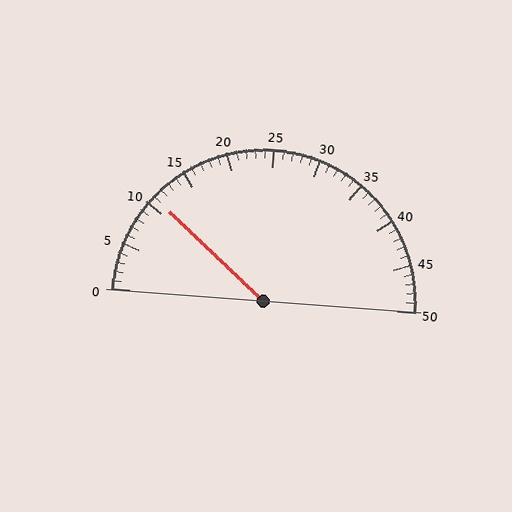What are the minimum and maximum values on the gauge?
The gauge ranges from 0 to 50.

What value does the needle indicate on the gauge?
The needle indicates approximately 11.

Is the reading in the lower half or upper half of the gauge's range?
The reading is in the lower half of the range (0 to 50).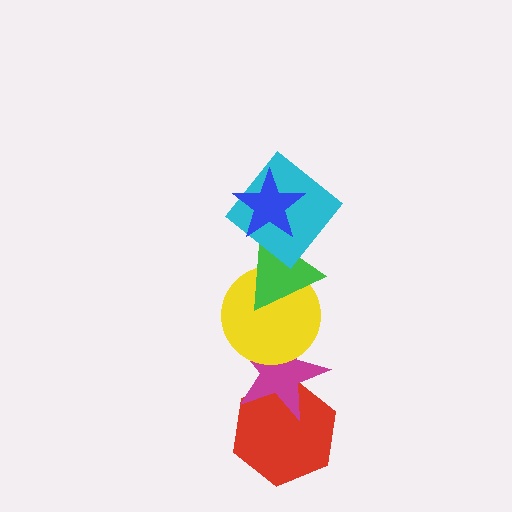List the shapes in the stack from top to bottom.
From top to bottom: the blue star, the cyan diamond, the green triangle, the yellow circle, the magenta star, the red hexagon.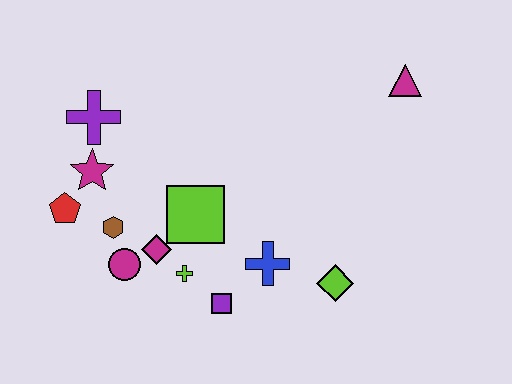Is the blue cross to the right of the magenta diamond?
Yes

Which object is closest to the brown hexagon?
The magenta circle is closest to the brown hexagon.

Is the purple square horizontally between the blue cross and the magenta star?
Yes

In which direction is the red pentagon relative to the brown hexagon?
The red pentagon is to the left of the brown hexagon.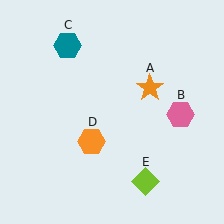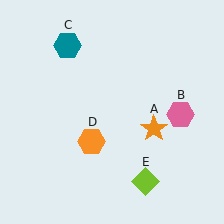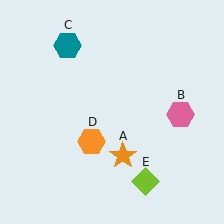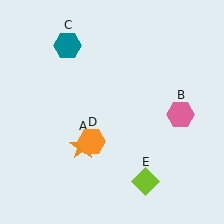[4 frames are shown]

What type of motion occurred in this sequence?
The orange star (object A) rotated clockwise around the center of the scene.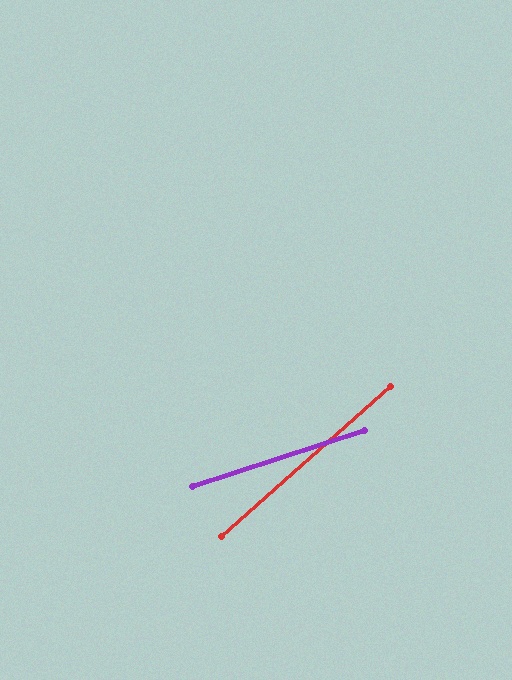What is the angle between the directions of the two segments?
Approximately 24 degrees.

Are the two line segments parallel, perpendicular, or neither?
Neither parallel nor perpendicular — they differ by about 24°.